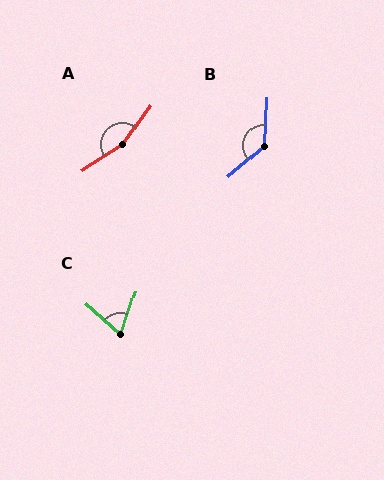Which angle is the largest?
A, at approximately 159 degrees.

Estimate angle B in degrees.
Approximately 133 degrees.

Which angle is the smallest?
C, at approximately 67 degrees.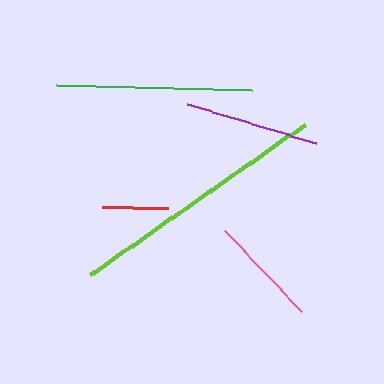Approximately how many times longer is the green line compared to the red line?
The green line is approximately 3.0 times the length of the red line.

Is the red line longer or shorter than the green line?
The green line is longer than the red line.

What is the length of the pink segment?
The pink segment is approximately 112 pixels long.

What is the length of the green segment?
The green segment is approximately 196 pixels long.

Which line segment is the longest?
The lime line is the longest at approximately 263 pixels.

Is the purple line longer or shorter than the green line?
The green line is longer than the purple line.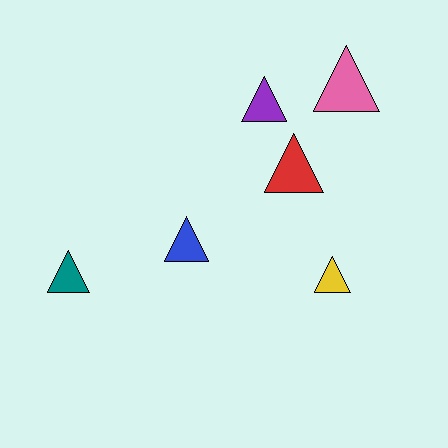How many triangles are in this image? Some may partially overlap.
There are 6 triangles.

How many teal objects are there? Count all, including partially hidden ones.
There is 1 teal object.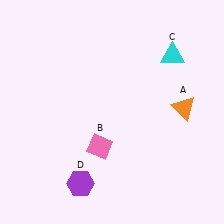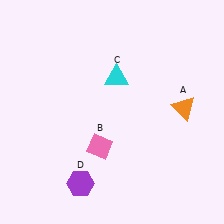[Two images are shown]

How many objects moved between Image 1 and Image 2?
1 object moved between the two images.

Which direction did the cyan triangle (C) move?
The cyan triangle (C) moved left.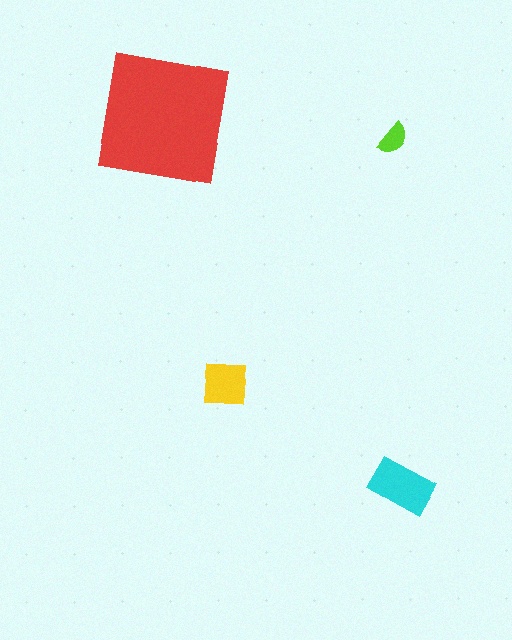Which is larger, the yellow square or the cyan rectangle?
The cyan rectangle.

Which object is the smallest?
The lime semicircle.